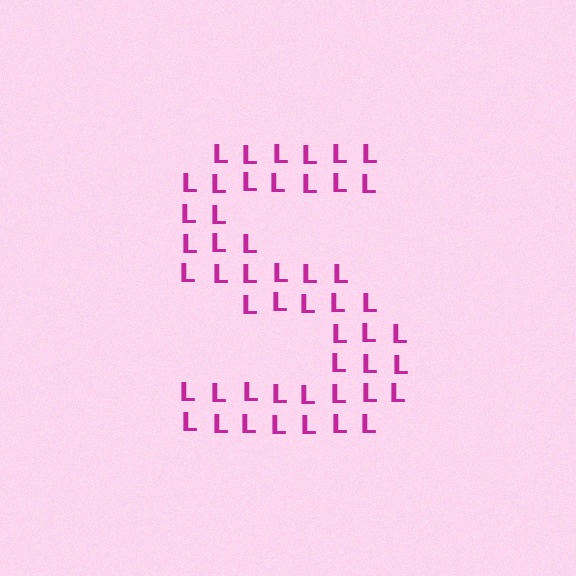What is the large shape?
The large shape is the letter S.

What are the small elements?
The small elements are letter L's.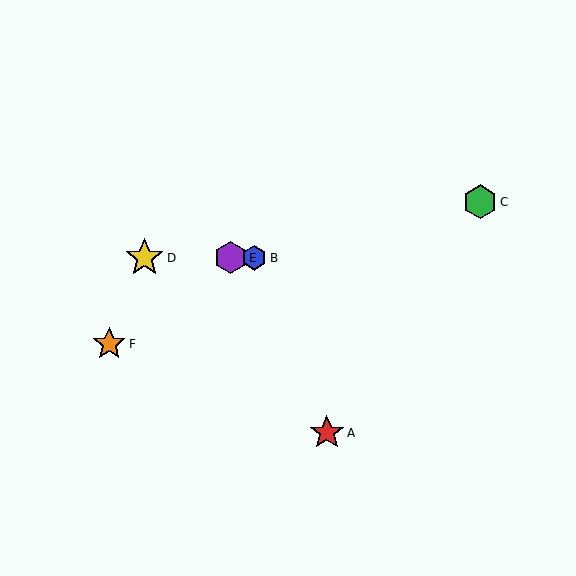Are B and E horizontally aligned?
Yes, both are at y≈258.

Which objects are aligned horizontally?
Objects B, D, E are aligned horizontally.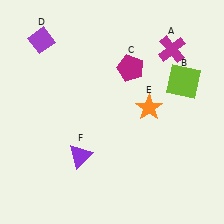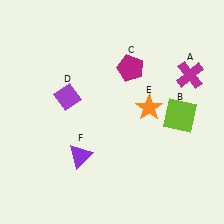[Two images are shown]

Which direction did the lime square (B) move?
The lime square (B) moved down.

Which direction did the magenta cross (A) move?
The magenta cross (A) moved down.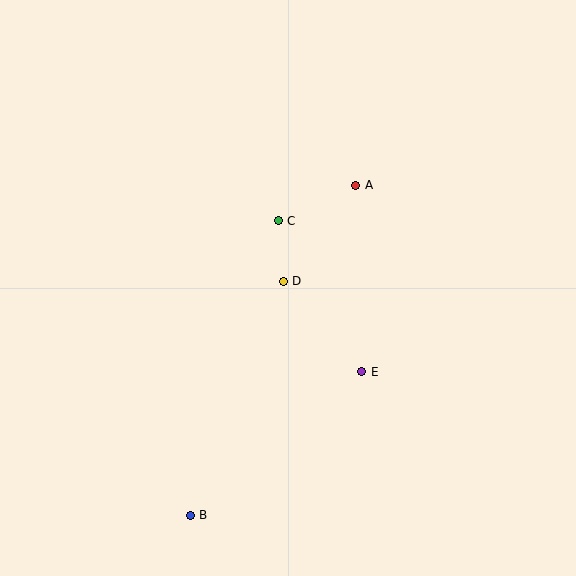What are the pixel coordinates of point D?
Point D is at (283, 281).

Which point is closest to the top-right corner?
Point A is closest to the top-right corner.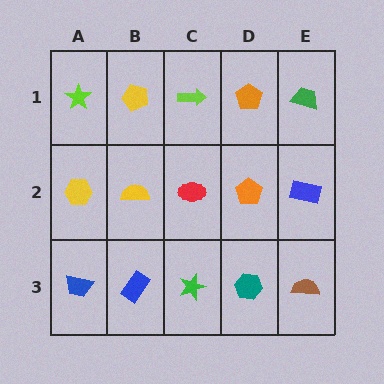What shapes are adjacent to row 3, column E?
A blue rectangle (row 2, column E), a teal hexagon (row 3, column D).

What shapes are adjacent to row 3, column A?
A yellow hexagon (row 2, column A), a blue rectangle (row 3, column B).